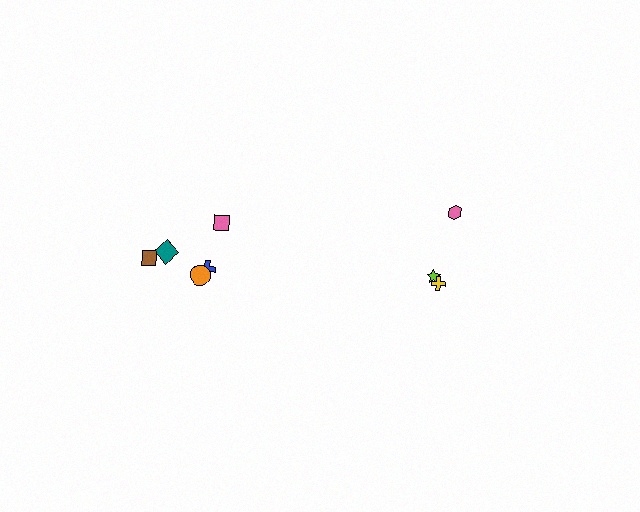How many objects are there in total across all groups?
There are 8 objects.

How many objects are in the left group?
There are 5 objects.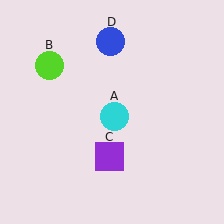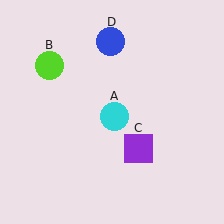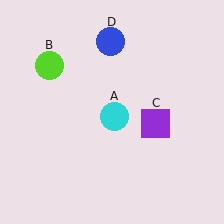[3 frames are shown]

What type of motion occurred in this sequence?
The purple square (object C) rotated counterclockwise around the center of the scene.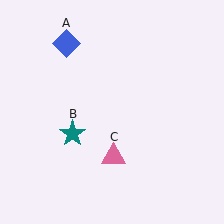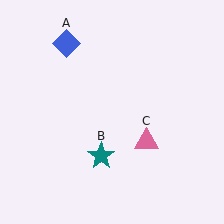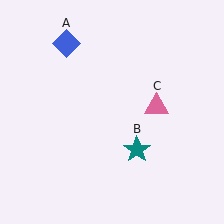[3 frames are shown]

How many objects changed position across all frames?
2 objects changed position: teal star (object B), pink triangle (object C).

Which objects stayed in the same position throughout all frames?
Blue diamond (object A) remained stationary.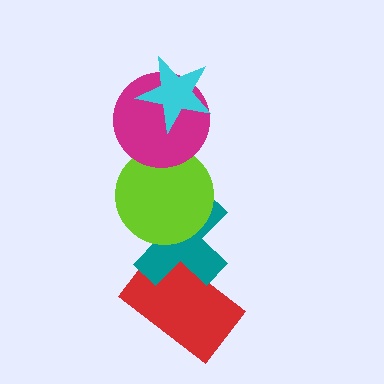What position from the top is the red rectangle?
The red rectangle is 5th from the top.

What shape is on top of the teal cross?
The lime circle is on top of the teal cross.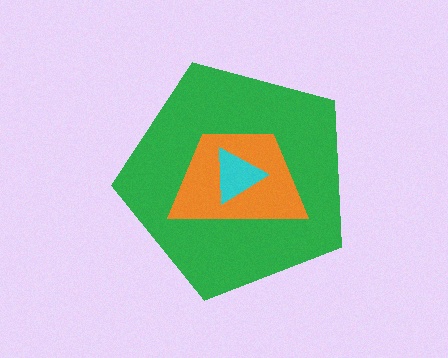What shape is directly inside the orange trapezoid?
The cyan triangle.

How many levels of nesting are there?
3.